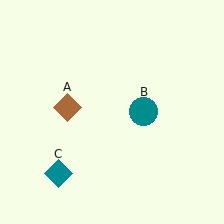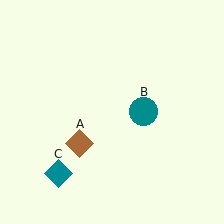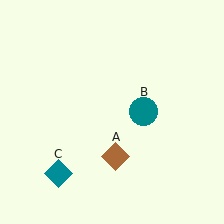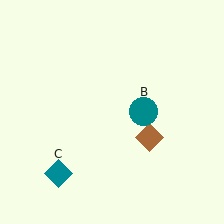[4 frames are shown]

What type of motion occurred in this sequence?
The brown diamond (object A) rotated counterclockwise around the center of the scene.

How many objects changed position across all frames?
1 object changed position: brown diamond (object A).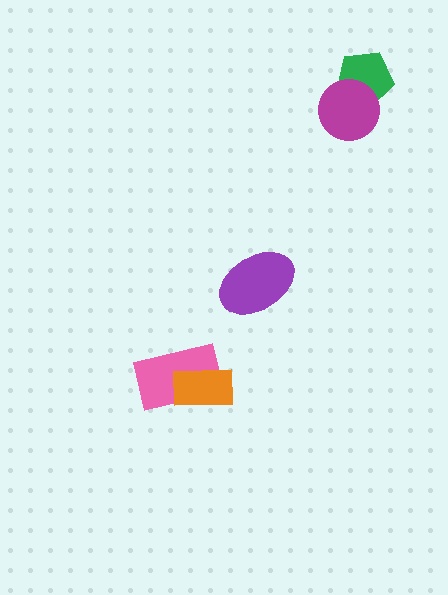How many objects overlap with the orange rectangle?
1 object overlaps with the orange rectangle.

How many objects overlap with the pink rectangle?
1 object overlaps with the pink rectangle.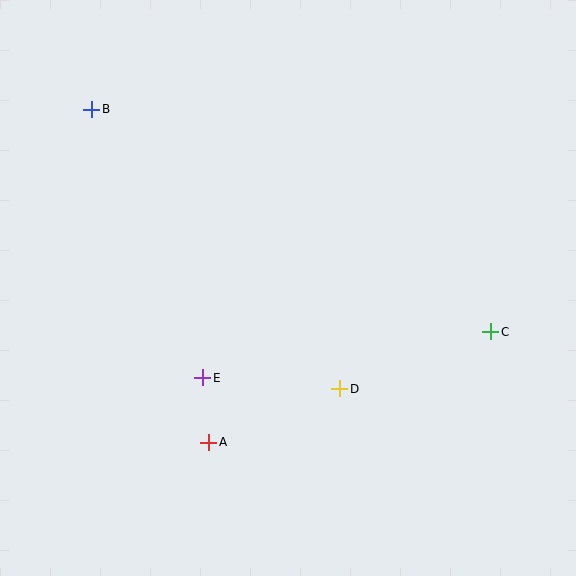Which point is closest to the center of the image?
Point D at (340, 389) is closest to the center.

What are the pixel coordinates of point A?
Point A is at (209, 442).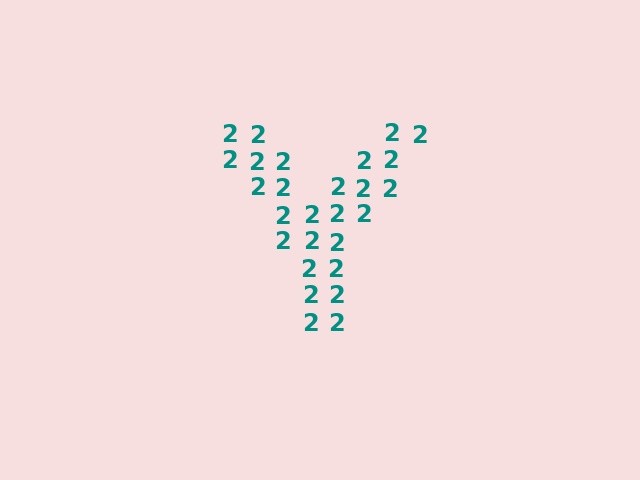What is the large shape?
The large shape is the letter Y.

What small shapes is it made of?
It is made of small digit 2's.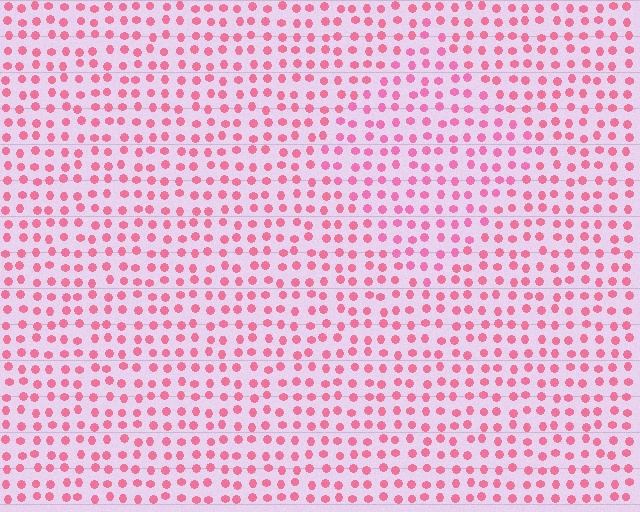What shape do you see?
I see a diamond.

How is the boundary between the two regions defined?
The boundary is defined purely by a slight shift in hue (about 14 degrees). Spacing, size, and orientation are identical on both sides.